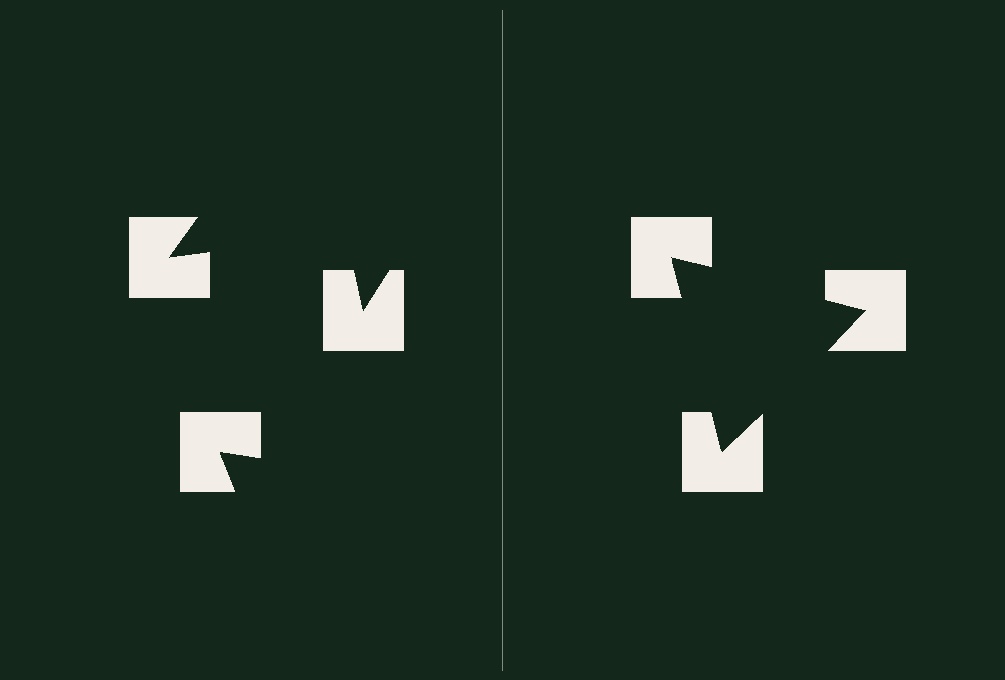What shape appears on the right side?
An illusory triangle.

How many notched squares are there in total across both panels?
6 — 3 on each side.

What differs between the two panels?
The notched squares are positioned identically on both sides; only the wedge orientations differ. On the right they align to a triangle; on the left they are misaligned.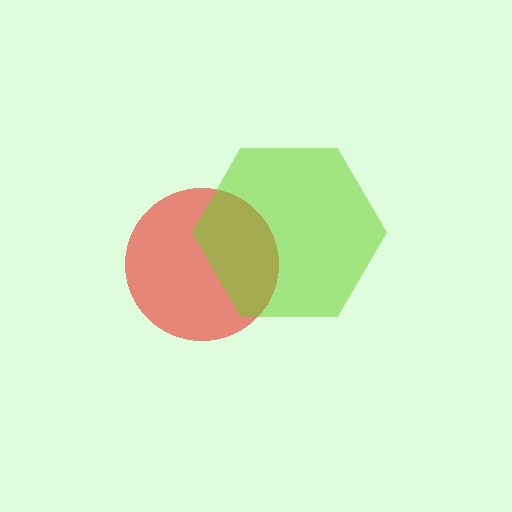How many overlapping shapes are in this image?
There are 2 overlapping shapes in the image.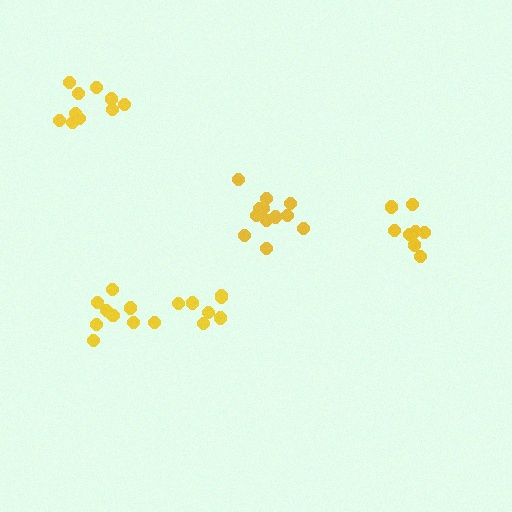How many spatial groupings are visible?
There are 5 spatial groupings.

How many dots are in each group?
Group 1: 10 dots, Group 2: 8 dots, Group 3: 12 dots, Group 4: 7 dots, Group 5: 9 dots (46 total).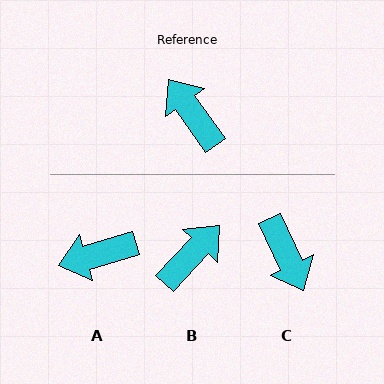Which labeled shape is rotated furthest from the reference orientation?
C, about 170 degrees away.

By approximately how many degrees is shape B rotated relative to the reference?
Approximately 79 degrees clockwise.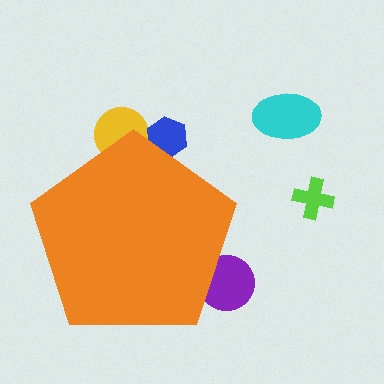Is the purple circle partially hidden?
Yes, the purple circle is partially hidden behind the orange pentagon.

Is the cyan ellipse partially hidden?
No, the cyan ellipse is fully visible.